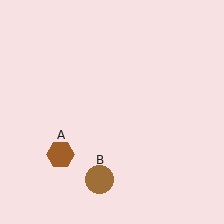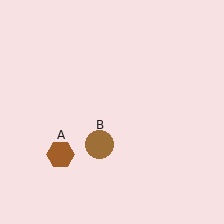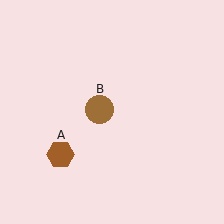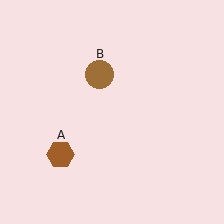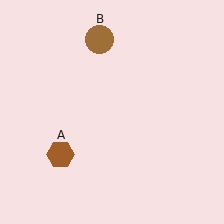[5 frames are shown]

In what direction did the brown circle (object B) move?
The brown circle (object B) moved up.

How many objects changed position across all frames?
1 object changed position: brown circle (object B).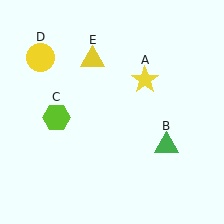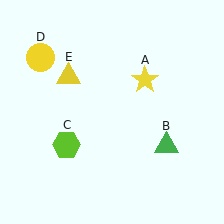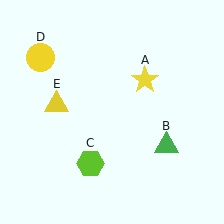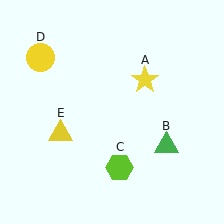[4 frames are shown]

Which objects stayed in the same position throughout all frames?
Yellow star (object A) and green triangle (object B) and yellow circle (object D) remained stationary.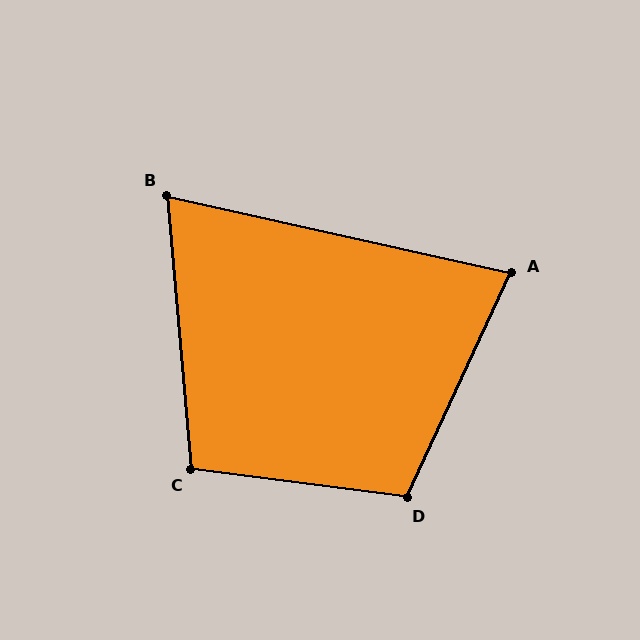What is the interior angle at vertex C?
Approximately 102 degrees (obtuse).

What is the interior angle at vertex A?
Approximately 78 degrees (acute).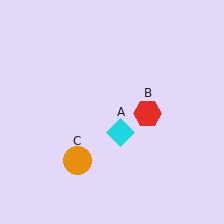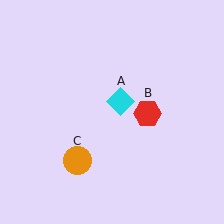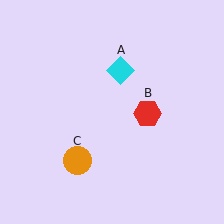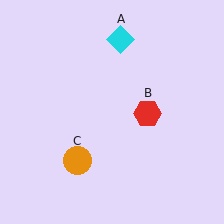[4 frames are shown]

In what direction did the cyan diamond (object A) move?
The cyan diamond (object A) moved up.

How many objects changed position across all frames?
1 object changed position: cyan diamond (object A).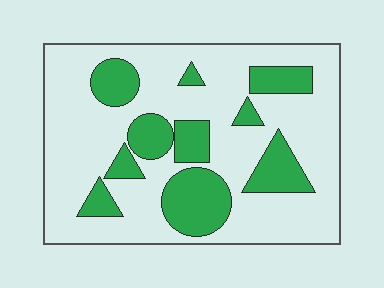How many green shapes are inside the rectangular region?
10.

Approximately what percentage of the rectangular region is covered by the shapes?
Approximately 25%.